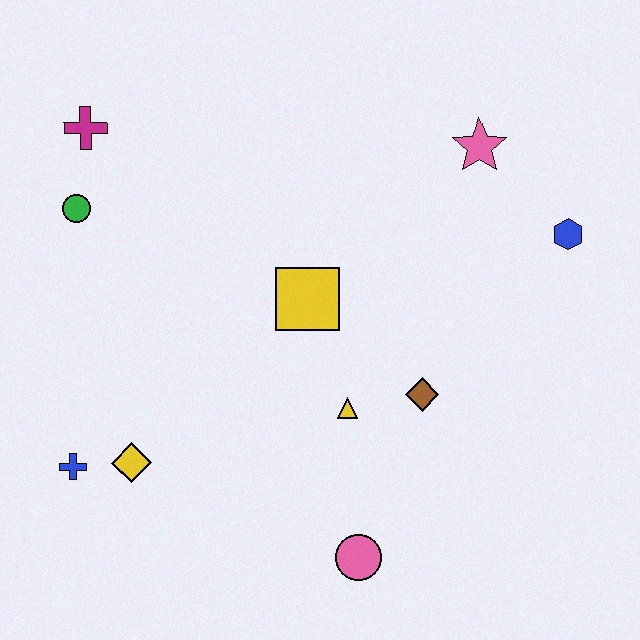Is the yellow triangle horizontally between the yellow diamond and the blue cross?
No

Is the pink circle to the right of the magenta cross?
Yes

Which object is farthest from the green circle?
The blue hexagon is farthest from the green circle.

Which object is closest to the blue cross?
The yellow diamond is closest to the blue cross.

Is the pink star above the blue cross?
Yes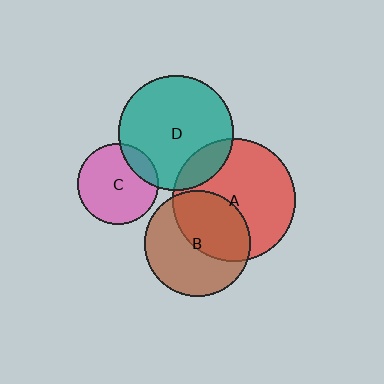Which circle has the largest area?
Circle A (red).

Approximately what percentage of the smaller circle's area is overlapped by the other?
Approximately 15%.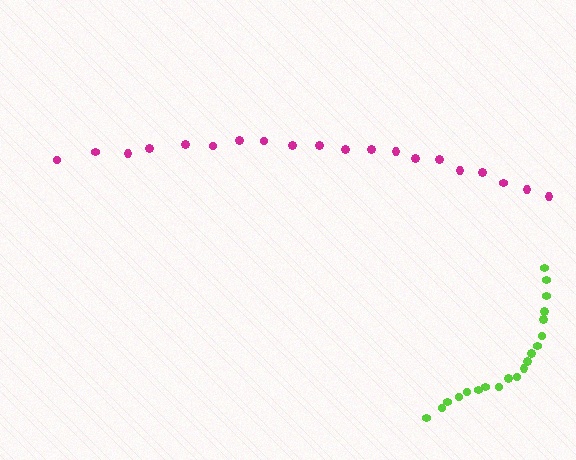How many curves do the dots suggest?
There are 2 distinct paths.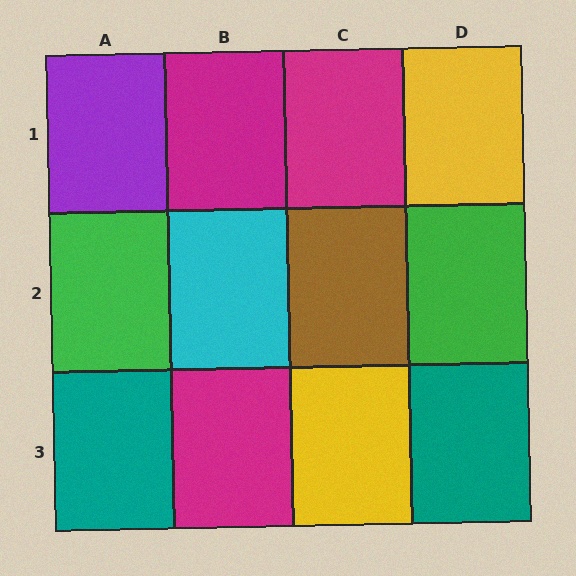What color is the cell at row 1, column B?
Magenta.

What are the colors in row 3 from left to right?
Teal, magenta, yellow, teal.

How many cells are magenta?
3 cells are magenta.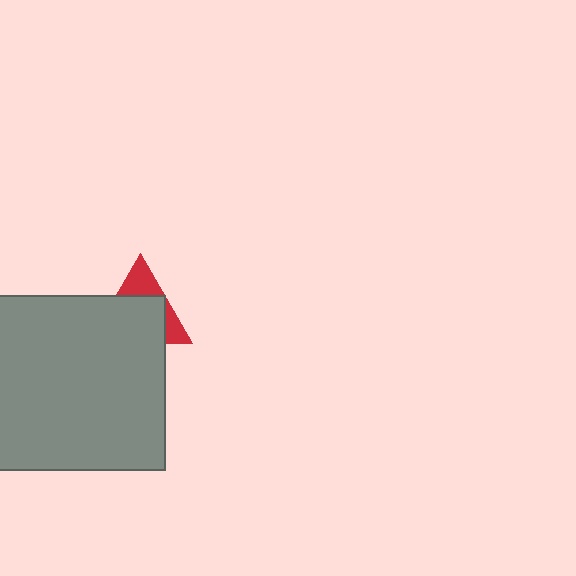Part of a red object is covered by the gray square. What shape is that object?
It is a triangle.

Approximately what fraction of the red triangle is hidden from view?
Roughly 64% of the red triangle is hidden behind the gray square.